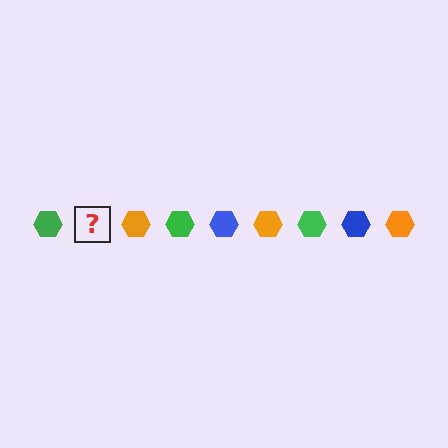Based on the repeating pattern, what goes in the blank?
The blank should be a blue hexagon.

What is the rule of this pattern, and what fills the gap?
The rule is that the pattern cycles through green, blue, orange hexagons. The gap should be filled with a blue hexagon.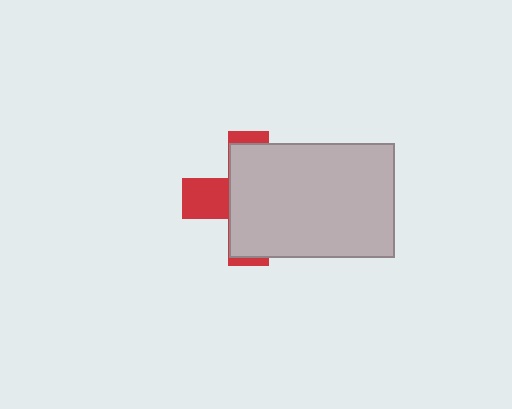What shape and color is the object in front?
The object in front is a light gray rectangle.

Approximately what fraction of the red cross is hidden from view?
Roughly 68% of the red cross is hidden behind the light gray rectangle.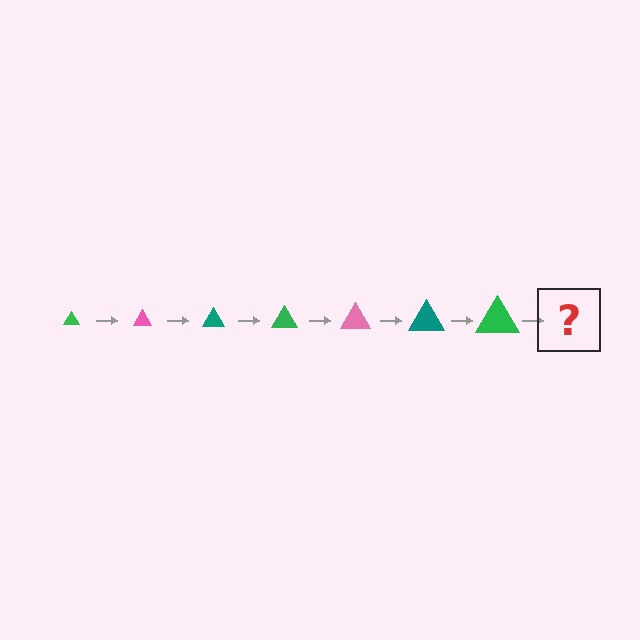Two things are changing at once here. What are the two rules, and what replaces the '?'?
The two rules are that the triangle grows larger each step and the color cycles through green, pink, and teal. The '?' should be a pink triangle, larger than the previous one.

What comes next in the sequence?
The next element should be a pink triangle, larger than the previous one.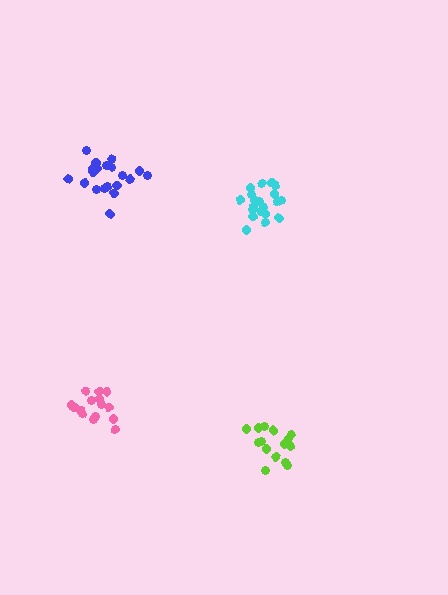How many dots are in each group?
Group 1: 20 dots, Group 2: 15 dots, Group 3: 20 dots, Group 4: 15 dots (70 total).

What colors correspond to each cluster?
The clusters are colored: cyan, lime, blue, pink.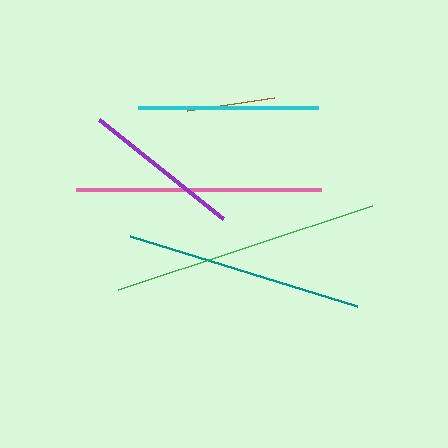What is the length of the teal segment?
The teal segment is approximately 237 pixels long.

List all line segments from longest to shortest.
From longest to shortest: green, pink, teal, cyan, purple, brown.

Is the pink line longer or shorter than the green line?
The green line is longer than the pink line.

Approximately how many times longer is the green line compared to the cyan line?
The green line is approximately 1.5 times the length of the cyan line.